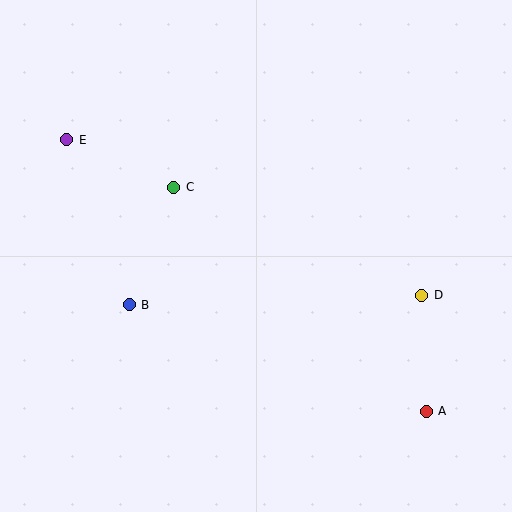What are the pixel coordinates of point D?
Point D is at (422, 295).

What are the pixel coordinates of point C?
Point C is at (174, 187).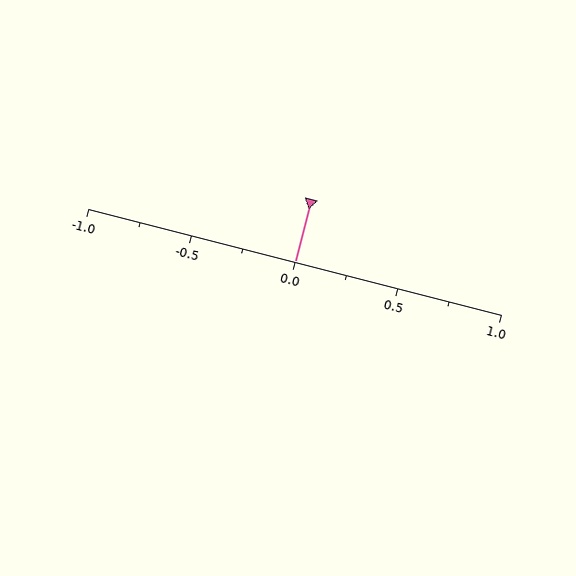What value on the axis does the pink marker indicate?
The marker indicates approximately 0.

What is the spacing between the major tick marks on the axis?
The major ticks are spaced 0.5 apart.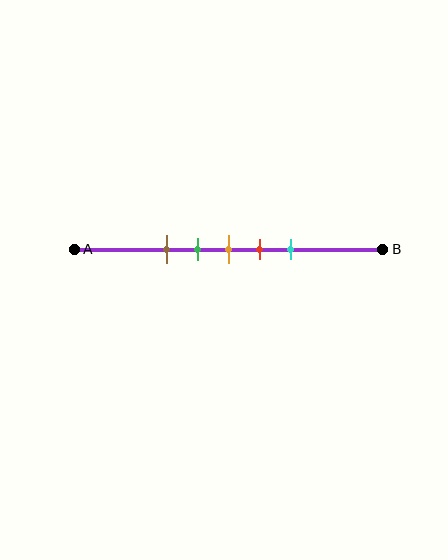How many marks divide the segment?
There are 5 marks dividing the segment.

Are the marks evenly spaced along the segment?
Yes, the marks are approximately evenly spaced.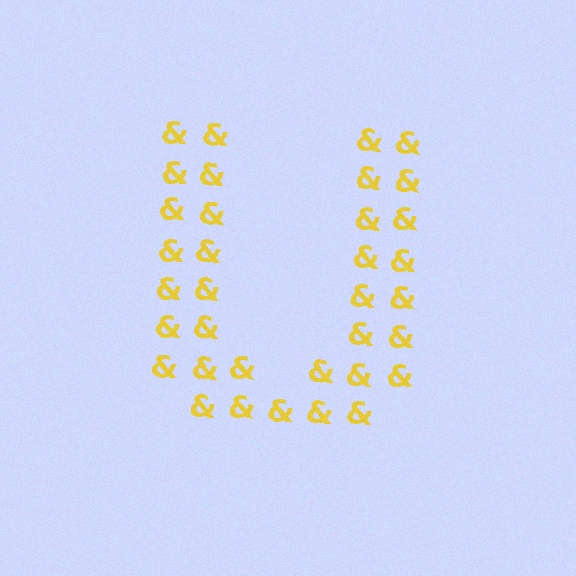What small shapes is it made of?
It is made of small ampersands.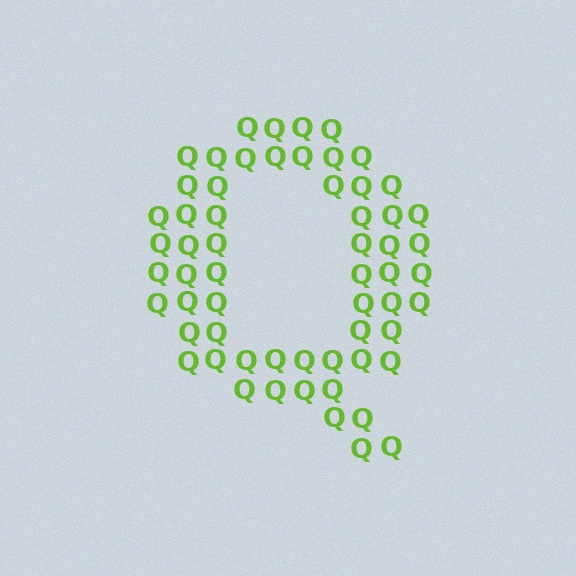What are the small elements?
The small elements are letter Q's.